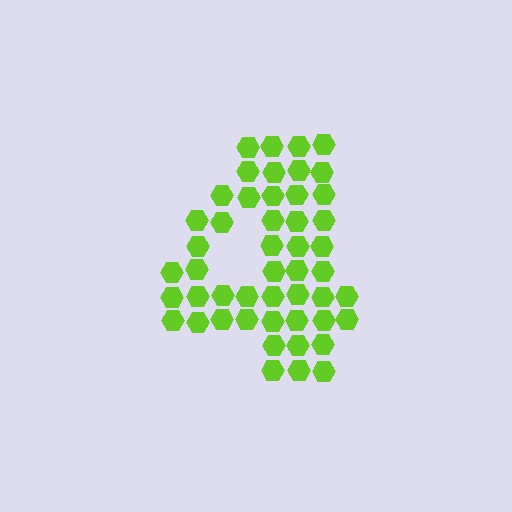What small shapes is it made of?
It is made of small hexagons.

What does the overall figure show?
The overall figure shows the digit 4.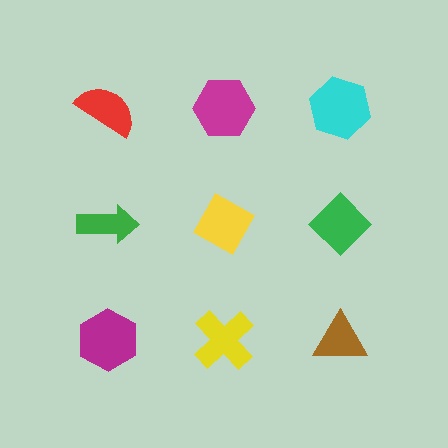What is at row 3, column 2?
A yellow cross.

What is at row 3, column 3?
A brown triangle.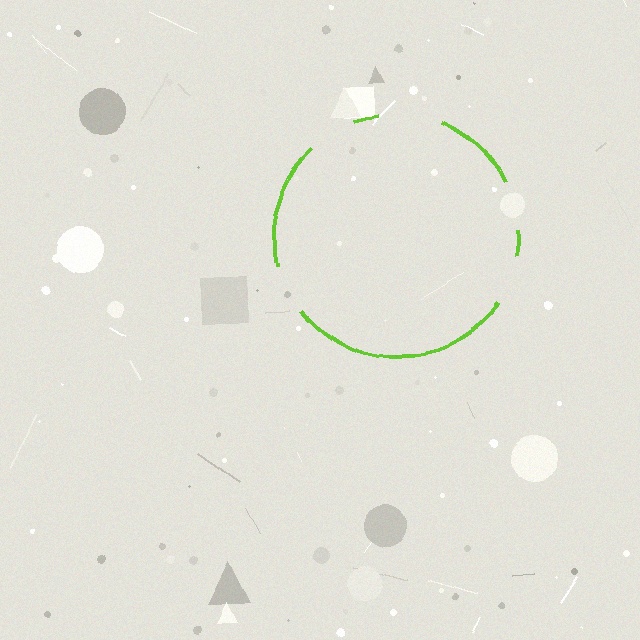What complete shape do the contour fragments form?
The contour fragments form a circle.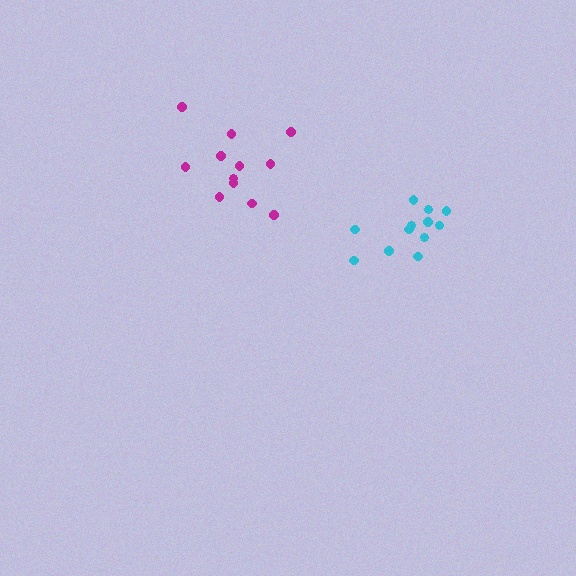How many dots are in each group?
Group 1: 12 dots, Group 2: 12 dots (24 total).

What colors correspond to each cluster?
The clusters are colored: cyan, magenta.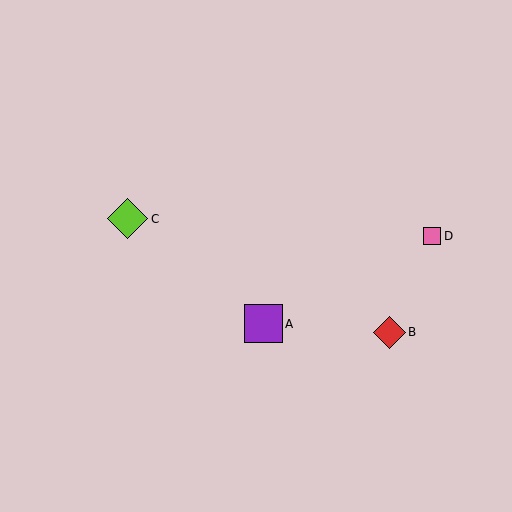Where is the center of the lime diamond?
The center of the lime diamond is at (127, 219).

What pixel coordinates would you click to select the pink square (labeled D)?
Click at (432, 236) to select the pink square D.